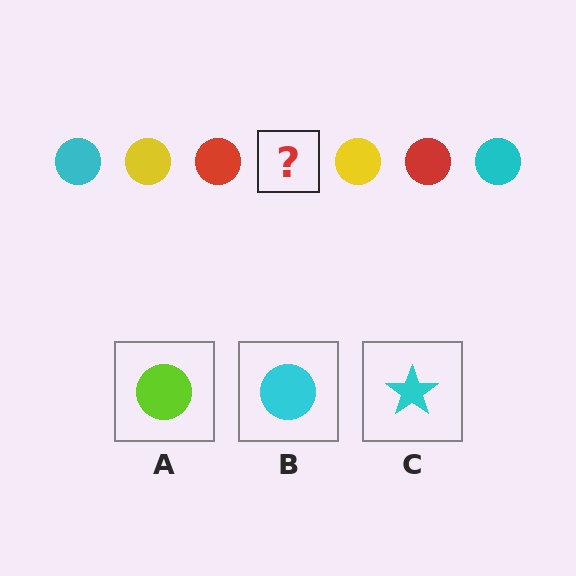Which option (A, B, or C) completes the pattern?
B.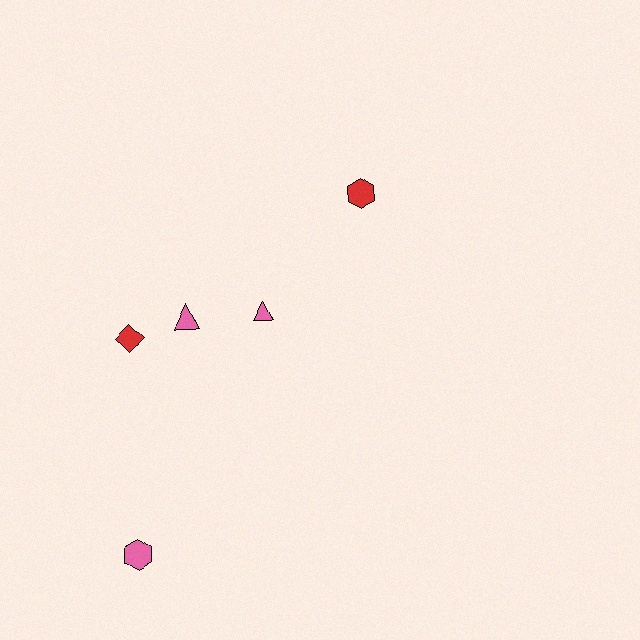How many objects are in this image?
There are 5 objects.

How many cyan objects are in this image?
There are no cyan objects.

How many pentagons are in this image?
There are no pentagons.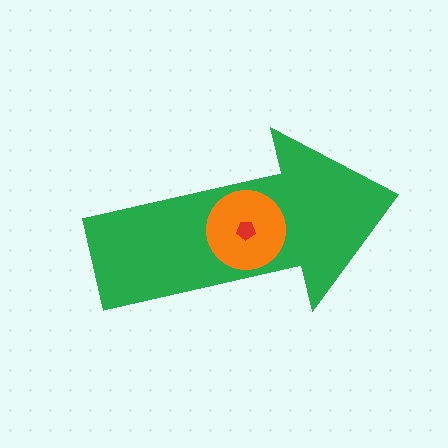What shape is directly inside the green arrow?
The orange circle.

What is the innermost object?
The red pentagon.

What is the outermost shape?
The green arrow.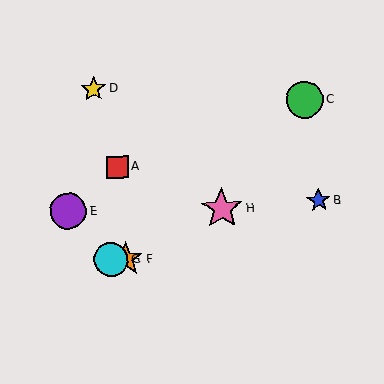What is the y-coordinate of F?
Object F is at y≈259.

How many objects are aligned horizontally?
2 objects (F, G) are aligned horizontally.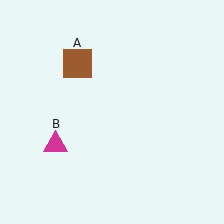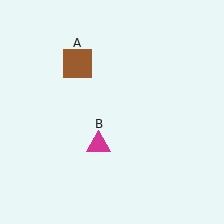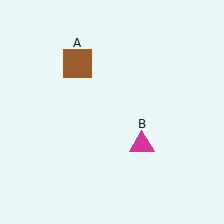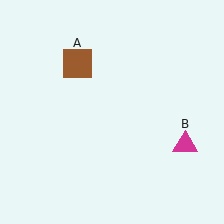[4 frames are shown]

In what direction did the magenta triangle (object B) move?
The magenta triangle (object B) moved right.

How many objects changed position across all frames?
1 object changed position: magenta triangle (object B).